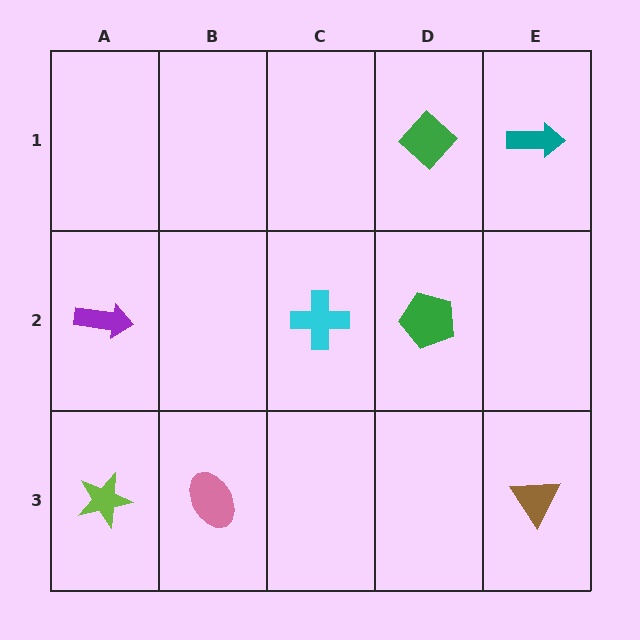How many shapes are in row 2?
3 shapes.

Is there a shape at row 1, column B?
No, that cell is empty.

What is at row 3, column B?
A pink ellipse.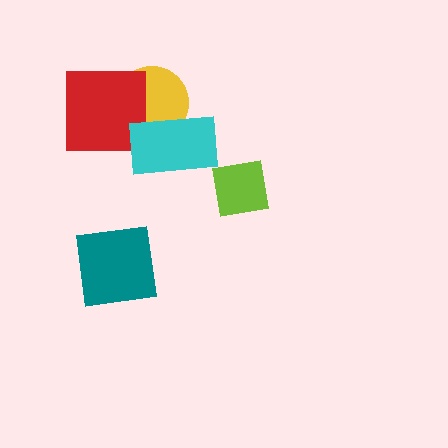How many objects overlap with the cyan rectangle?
1 object overlaps with the cyan rectangle.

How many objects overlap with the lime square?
0 objects overlap with the lime square.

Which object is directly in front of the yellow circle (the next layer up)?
The red square is directly in front of the yellow circle.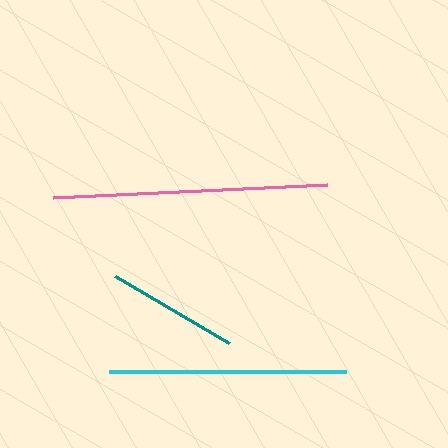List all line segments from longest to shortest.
From longest to shortest: pink, cyan, teal.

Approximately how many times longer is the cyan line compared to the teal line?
The cyan line is approximately 1.8 times the length of the teal line.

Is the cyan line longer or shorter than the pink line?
The pink line is longer than the cyan line.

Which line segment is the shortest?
The teal line is the shortest at approximately 132 pixels.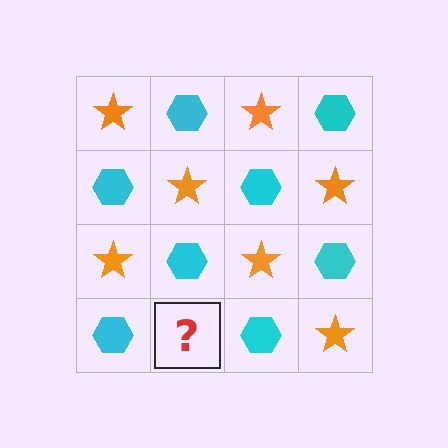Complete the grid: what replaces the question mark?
The question mark should be replaced with an orange star.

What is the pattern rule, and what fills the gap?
The rule is that it alternates orange star and cyan hexagon in a checkerboard pattern. The gap should be filled with an orange star.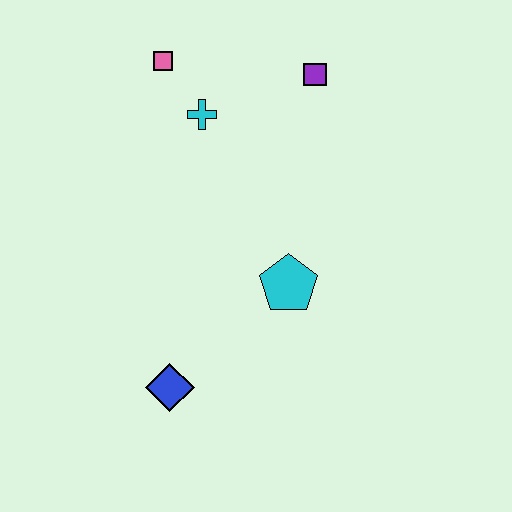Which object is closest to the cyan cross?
The pink square is closest to the cyan cross.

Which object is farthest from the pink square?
The blue diamond is farthest from the pink square.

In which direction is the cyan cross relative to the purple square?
The cyan cross is to the left of the purple square.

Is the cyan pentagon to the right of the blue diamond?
Yes